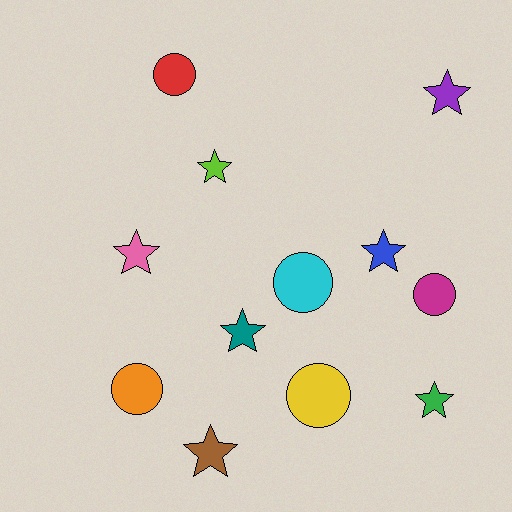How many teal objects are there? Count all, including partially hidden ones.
There is 1 teal object.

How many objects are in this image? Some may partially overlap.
There are 12 objects.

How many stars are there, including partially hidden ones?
There are 7 stars.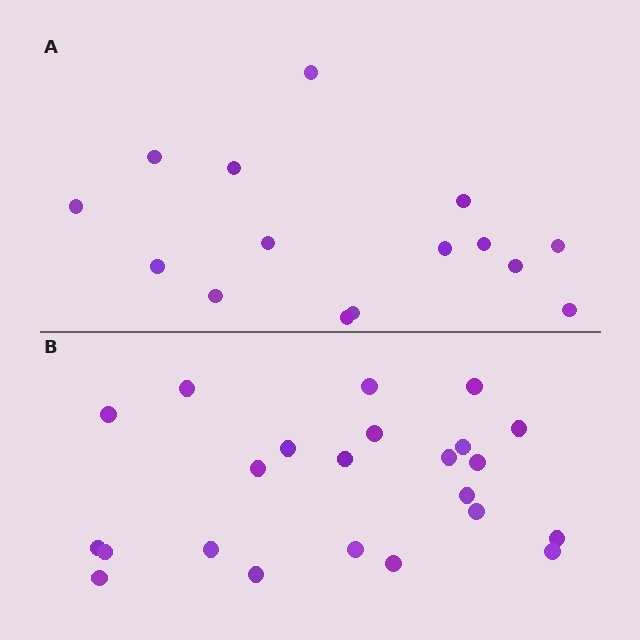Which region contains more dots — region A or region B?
Region B (the bottom region) has more dots.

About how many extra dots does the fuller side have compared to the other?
Region B has roughly 8 or so more dots than region A.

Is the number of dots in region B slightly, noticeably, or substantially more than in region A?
Region B has substantially more. The ratio is roughly 1.5 to 1.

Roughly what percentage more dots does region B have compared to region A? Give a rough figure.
About 55% more.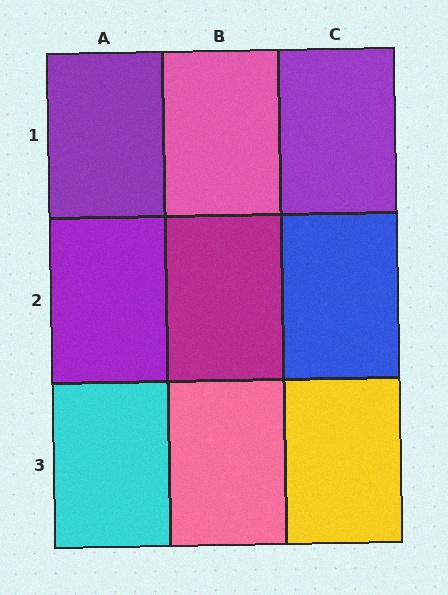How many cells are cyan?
1 cell is cyan.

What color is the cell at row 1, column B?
Pink.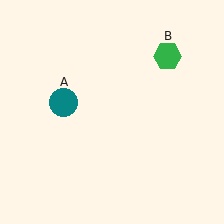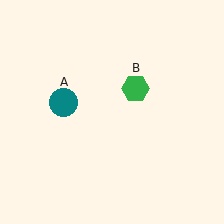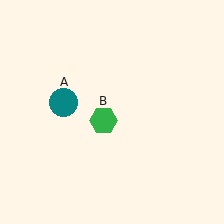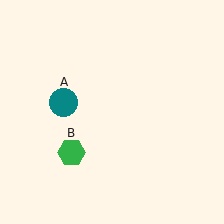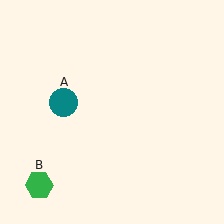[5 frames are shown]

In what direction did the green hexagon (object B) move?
The green hexagon (object B) moved down and to the left.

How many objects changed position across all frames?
1 object changed position: green hexagon (object B).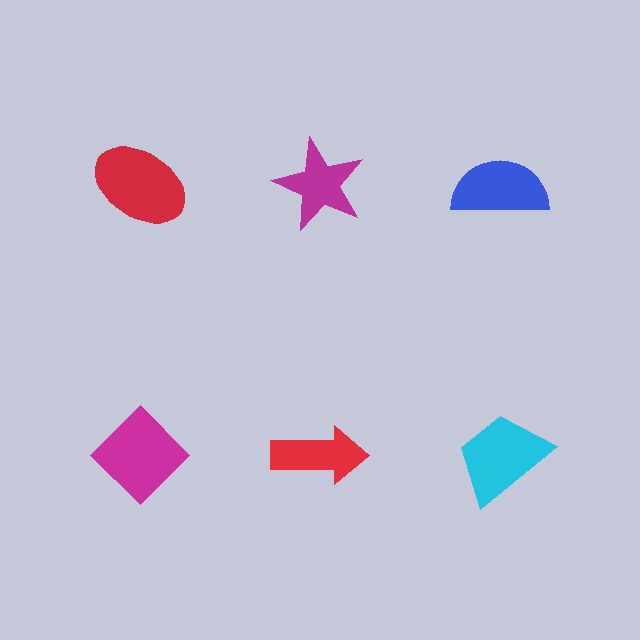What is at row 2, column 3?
A cyan trapezoid.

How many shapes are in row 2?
3 shapes.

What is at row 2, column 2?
A red arrow.